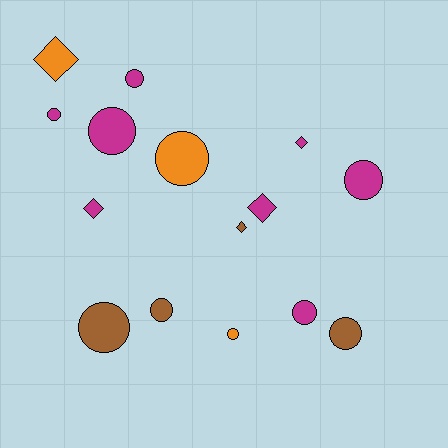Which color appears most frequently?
Magenta, with 8 objects.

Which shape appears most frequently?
Circle, with 10 objects.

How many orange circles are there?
There are 2 orange circles.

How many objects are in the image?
There are 15 objects.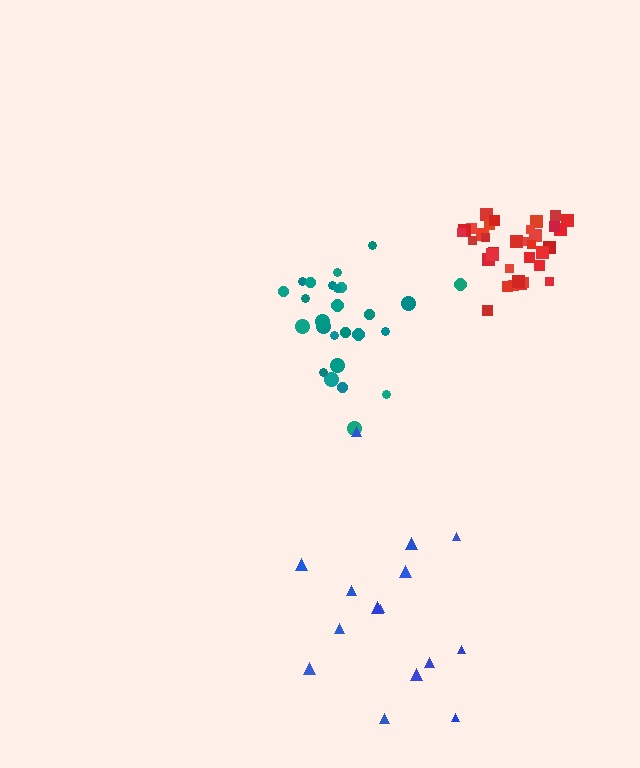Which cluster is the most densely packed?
Red.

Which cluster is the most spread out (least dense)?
Blue.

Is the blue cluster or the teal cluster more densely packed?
Teal.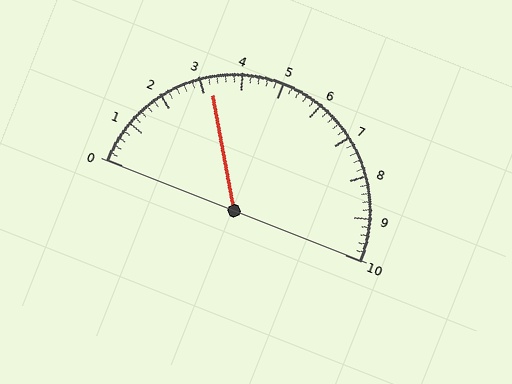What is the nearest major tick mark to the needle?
The nearest major tick mark is 3.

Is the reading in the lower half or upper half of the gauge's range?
The reading is in the lower half of the range (0 to 10).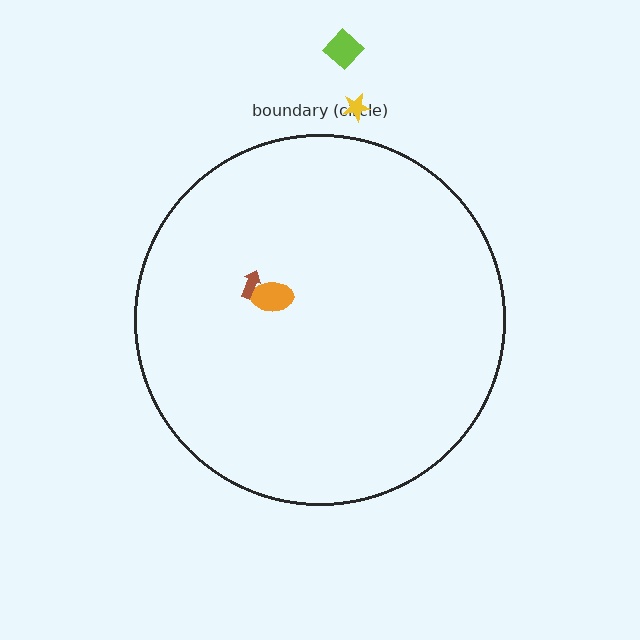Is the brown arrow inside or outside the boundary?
Inside.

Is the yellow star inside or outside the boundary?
Outside.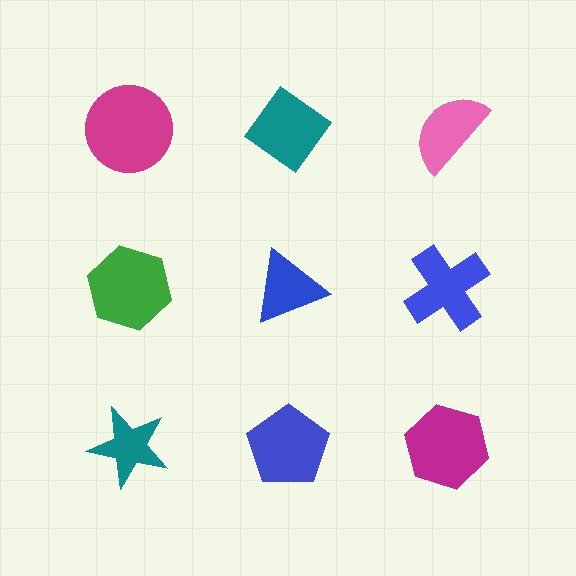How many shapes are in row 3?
3 shapes.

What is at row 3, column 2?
A blue pentagon.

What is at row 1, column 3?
A pink semicircle.